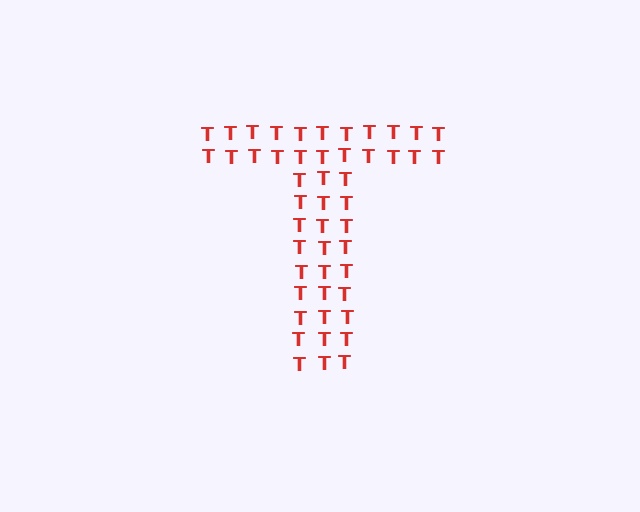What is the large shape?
The large shape is the letter T.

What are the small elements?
The small elements are letter T's.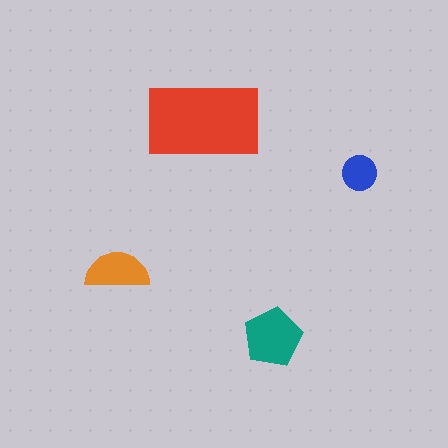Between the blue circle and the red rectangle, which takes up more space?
The red rectangle.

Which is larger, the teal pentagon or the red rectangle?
The red rectangle.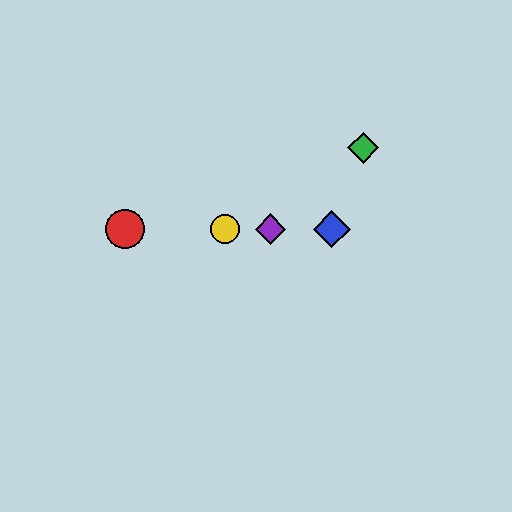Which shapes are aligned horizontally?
The red circle, the blue diamond, the yellow circle, the purple diamond are aligned horizontally.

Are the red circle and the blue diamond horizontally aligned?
Yes, both are at y≈229.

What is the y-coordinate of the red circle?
The red circle is at y≈229.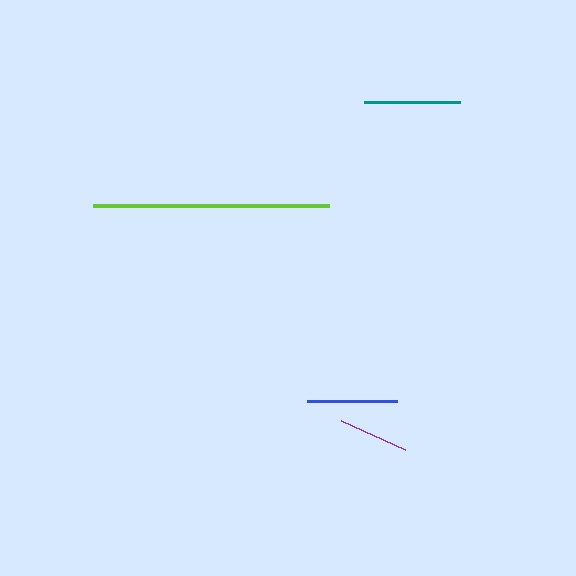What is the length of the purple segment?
The purple segment is approximately 71 pixels long.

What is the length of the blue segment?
The blue segment is approximately 90 pixels long.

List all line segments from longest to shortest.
From longest to shortest: lime, teal, blue, purple.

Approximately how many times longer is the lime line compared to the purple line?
The lime line is approximately 3.3 times the length of the purple line.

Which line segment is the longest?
The lime line is the longest at approximately 235 pixels.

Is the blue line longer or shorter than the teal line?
The teal line is longer than the blue line.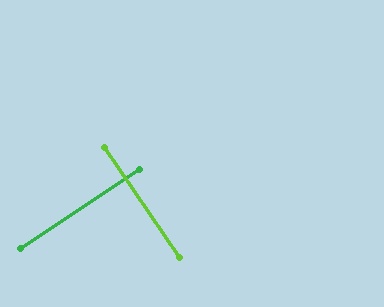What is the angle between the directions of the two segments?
Approximately 89 degrees.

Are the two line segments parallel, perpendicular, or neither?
Perpendicular — they meet at approximately 89°.